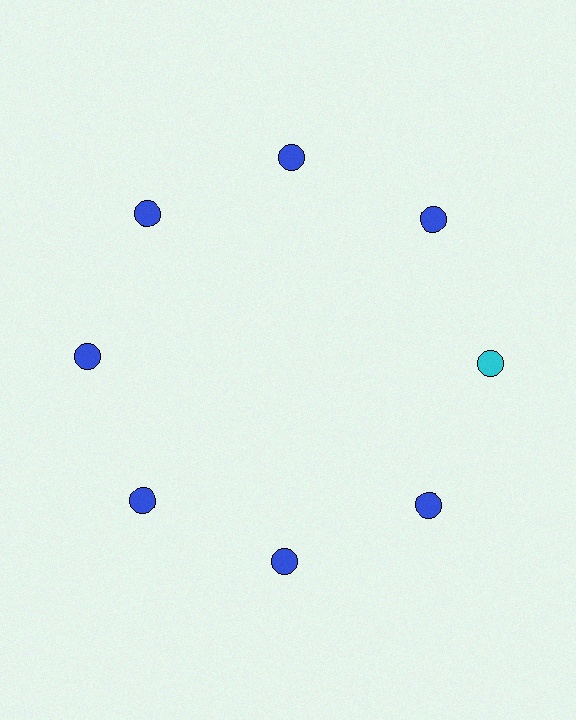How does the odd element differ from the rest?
It has a different color: cyan instead of blue.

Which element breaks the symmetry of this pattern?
The cyan circle at roughly the 3 o'clock position breaks the symmetry. All other shapes are blue circles.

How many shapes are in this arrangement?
There are 8 shapes arranged in a ring pattern.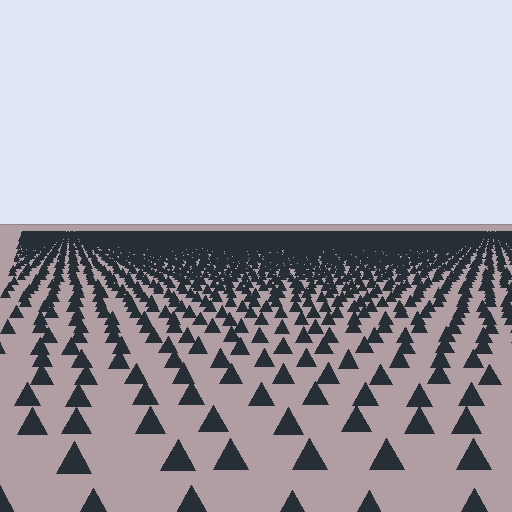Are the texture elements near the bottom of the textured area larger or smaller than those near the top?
Larger. Near the bottom, elements are closer to the viewer and appear at a bigger on-screen size.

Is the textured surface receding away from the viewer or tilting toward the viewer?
The surface is receding away from the viewer. Texture elements get smaller and denser toward the top.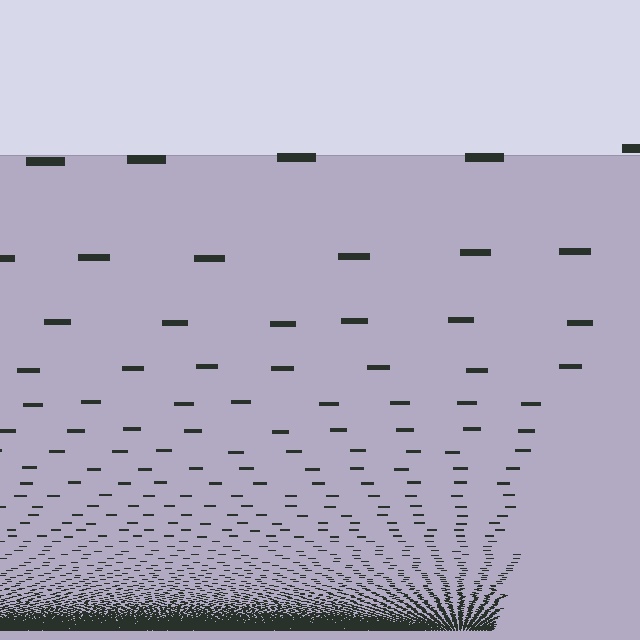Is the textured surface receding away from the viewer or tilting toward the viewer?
The surface appears to tilt toward the viewer. Texture elements get larger and sparser toward the top.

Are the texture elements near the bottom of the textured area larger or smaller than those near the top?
Smaller. The gradient is inverted — elements near the bottom are smaller and denser.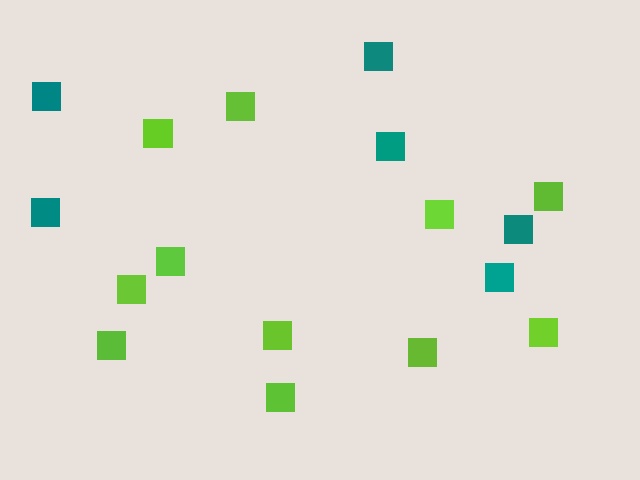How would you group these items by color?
There are 2 groups: one group of lime squares (11) and one group of teal squares (6).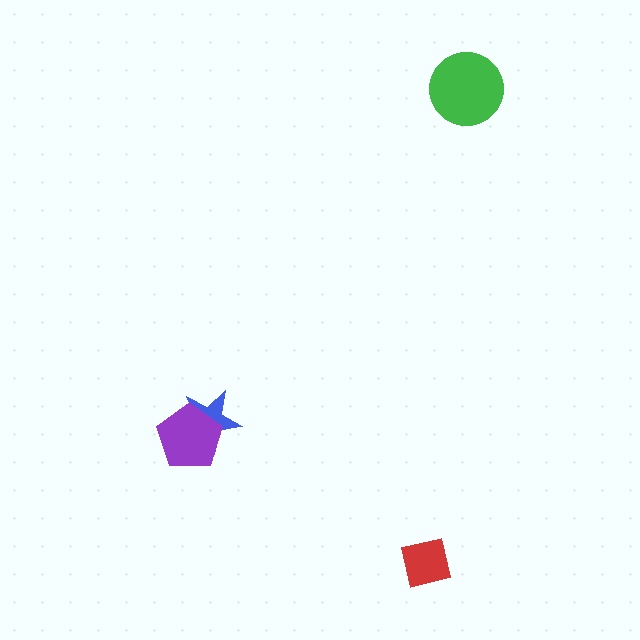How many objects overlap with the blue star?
1 object overlaps with the blue star.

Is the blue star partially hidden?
Yes, it is partially covered by another shape.